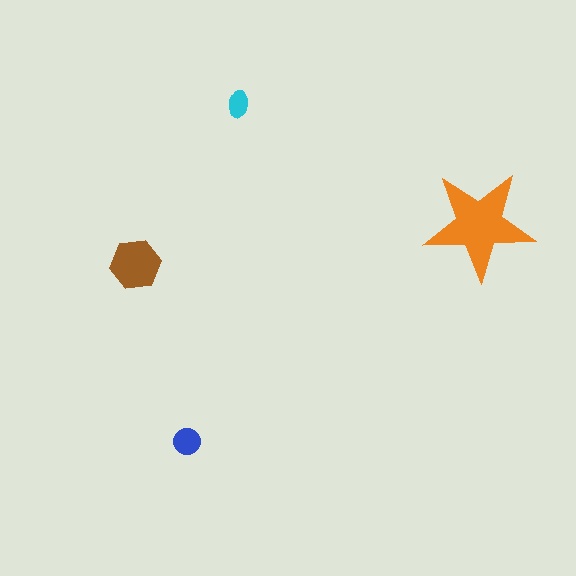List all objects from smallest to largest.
The cyan ellipse, the blue circle, the brown hexagon, the orange star.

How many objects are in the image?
There are 4 objects in the image.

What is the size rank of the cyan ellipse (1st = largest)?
4th.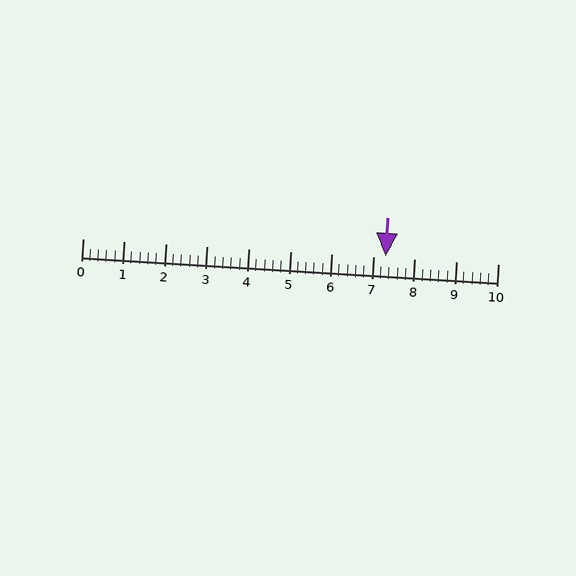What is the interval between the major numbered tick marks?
The major tick marks are spaced 1 units apart.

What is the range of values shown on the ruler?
The ruler shows values from 0 to 10.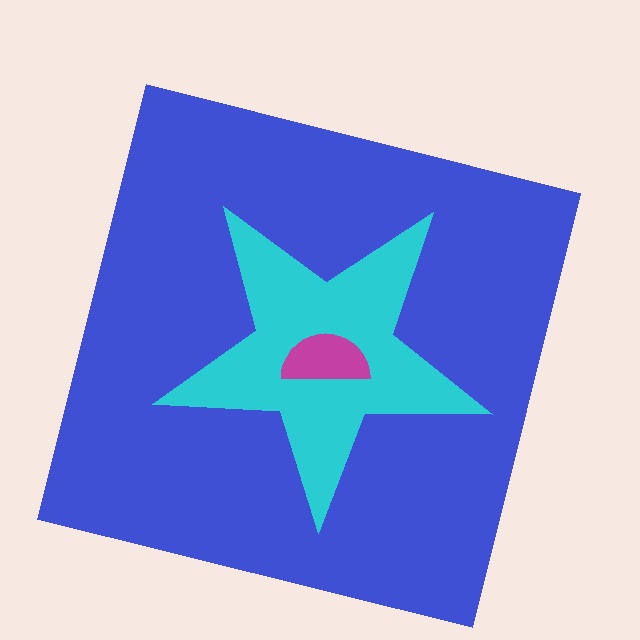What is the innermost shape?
The magenta semicircle.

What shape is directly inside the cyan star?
The magenta semicircle.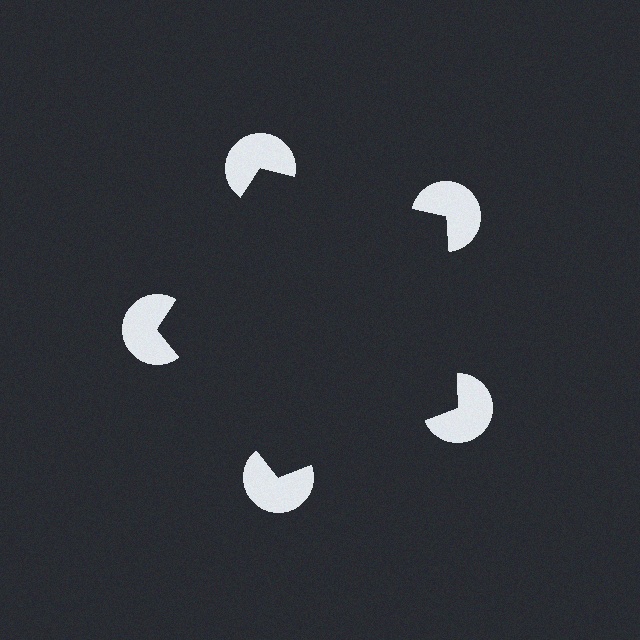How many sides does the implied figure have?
5 sides.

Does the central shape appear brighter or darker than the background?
It typically appears slightly darker than the background, even though no actual brightness change is drawn.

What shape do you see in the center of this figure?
An illusory pentagon — its edges are inferred from the aligned wedge cuts in the pac-man discs, not physically drawn.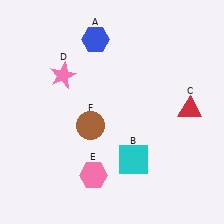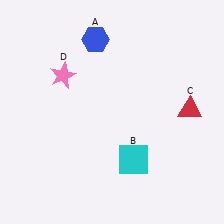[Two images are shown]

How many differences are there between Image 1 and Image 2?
There are 2 differences between the two images.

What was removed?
The brown circle (F), the pink hexagon (E) were removed in Image 2.